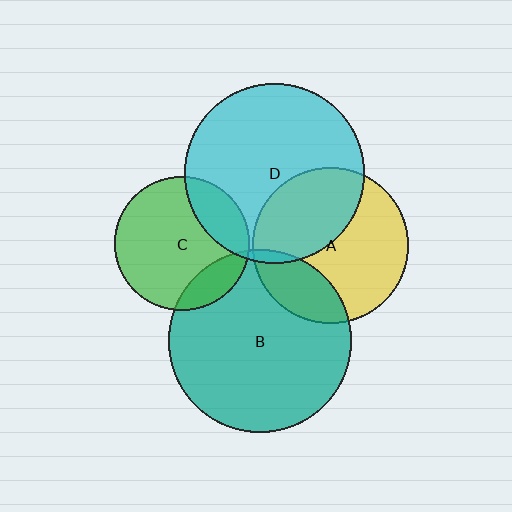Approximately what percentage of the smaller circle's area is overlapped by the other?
Approximately 20%.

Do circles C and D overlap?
Yes.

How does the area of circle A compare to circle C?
Approximately 1.4 times.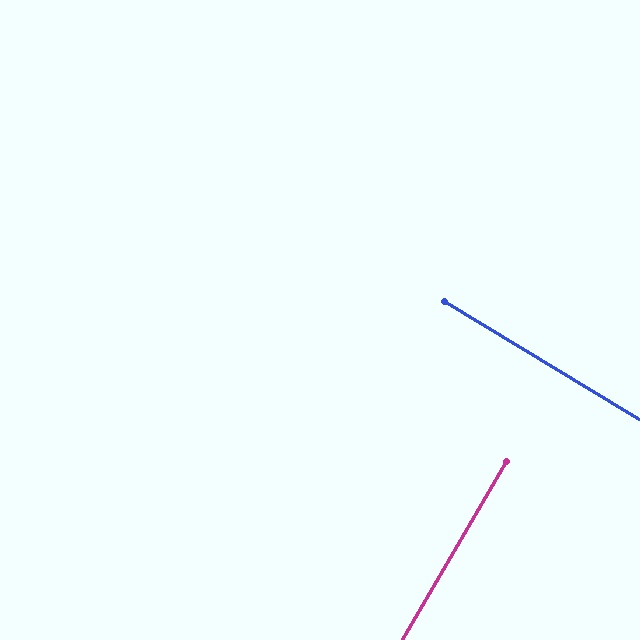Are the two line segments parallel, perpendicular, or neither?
Perpendicular — they meet at approximately 89°.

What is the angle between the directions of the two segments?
Approximately 89 degrees.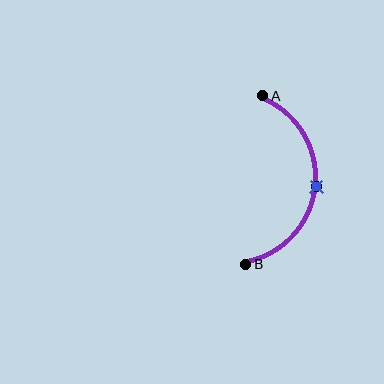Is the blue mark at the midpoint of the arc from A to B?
Yes. The blue mark lies on the arc at equal arc-length from both A and B — it is the arc midpoint.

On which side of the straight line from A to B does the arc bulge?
The arc bulges to the right of the straight line connecting A and B.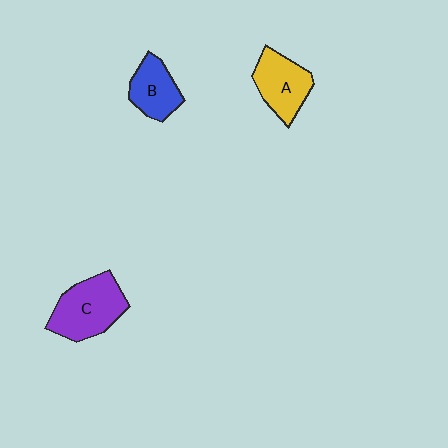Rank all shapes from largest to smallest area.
From largest to smallest: C (purple), A (yellow), B (blue).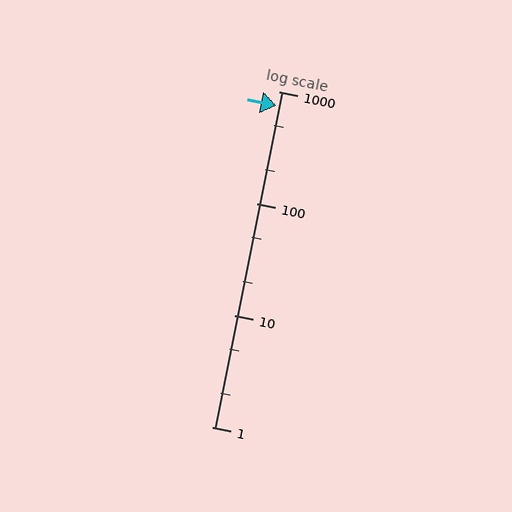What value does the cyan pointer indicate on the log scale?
The pointer indicates approximately 740.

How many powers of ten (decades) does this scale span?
The scale spans 3 decades, from 1 to 1000.